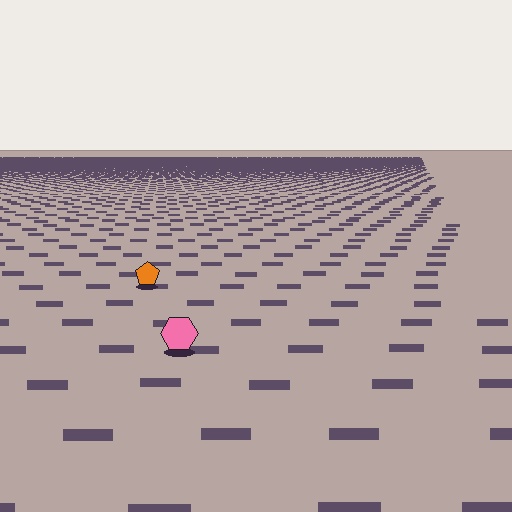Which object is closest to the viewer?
The pink hexagon is closest. The texture marks near it are larger and more spread out.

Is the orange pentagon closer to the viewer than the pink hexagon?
No. The pink hexagon is closer — you can tell from the texture gradient: the ground texture is coarser near it.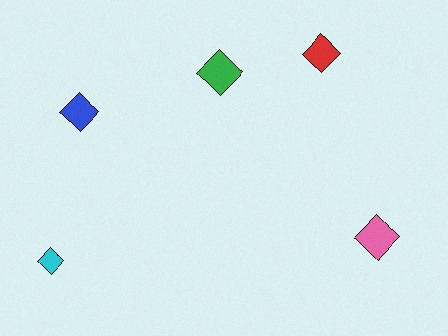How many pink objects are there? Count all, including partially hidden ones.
There is 1 pink object.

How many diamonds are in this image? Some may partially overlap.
There are 5 diamonds.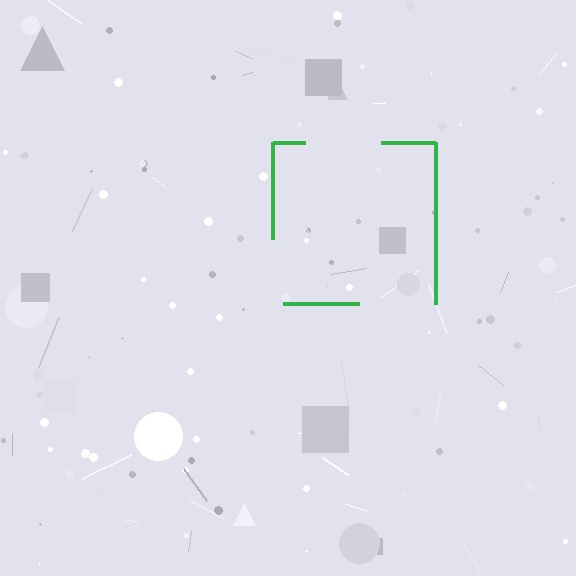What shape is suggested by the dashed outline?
The dashed outline suggests a square.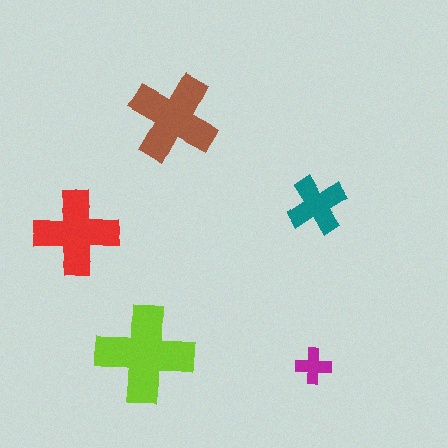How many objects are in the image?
There are 5 objects in the image.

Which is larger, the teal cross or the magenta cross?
The teal one.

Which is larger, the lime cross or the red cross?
The lime one.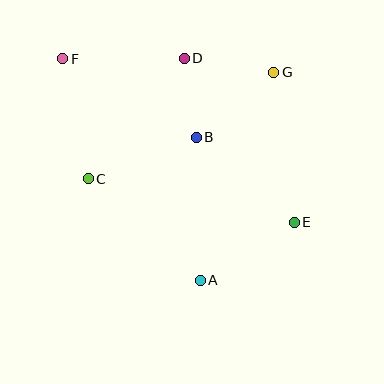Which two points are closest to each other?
Points B and D are closest to each other.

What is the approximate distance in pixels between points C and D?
The distance between C and D is approximately 154 pixels.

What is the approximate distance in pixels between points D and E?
The distance between D and E is approximately 197 pixels.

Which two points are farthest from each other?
Points E and F are farthest from each other.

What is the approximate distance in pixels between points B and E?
The distance between B and E is approximately 129 pixels.